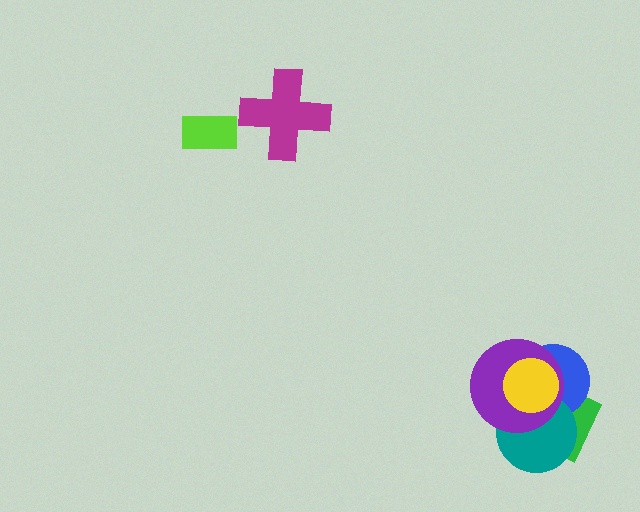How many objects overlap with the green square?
4 objects overlap with the green square.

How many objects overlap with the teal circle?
4 objects overlap with the teal circle.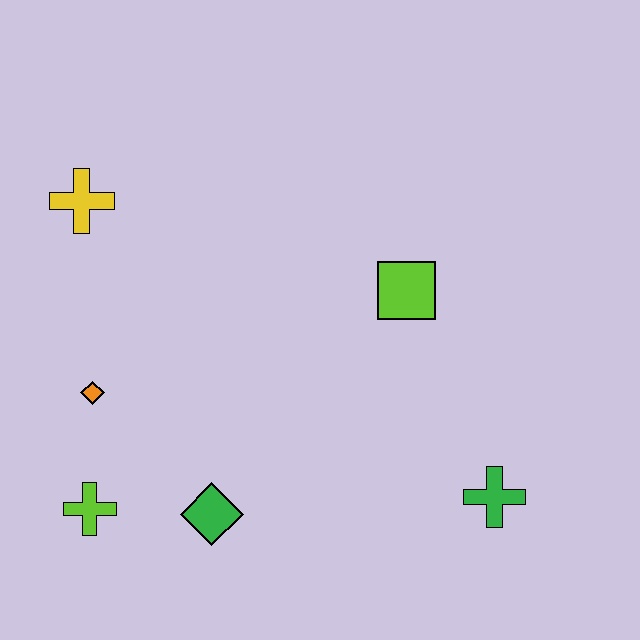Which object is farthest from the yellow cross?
The green cross is farthest from the yellow cross.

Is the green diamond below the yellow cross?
Yes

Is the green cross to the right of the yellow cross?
Yes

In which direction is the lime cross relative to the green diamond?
The lime cross is to the left of the green diamond.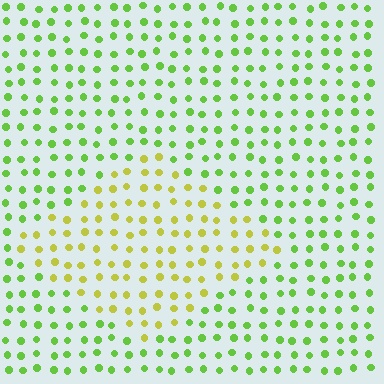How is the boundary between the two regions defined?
The boundary is defined purely by a slight shift in hue (about 39 degrees). Spacing, size, and orientation are identical on both sides.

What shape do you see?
I see a diamond.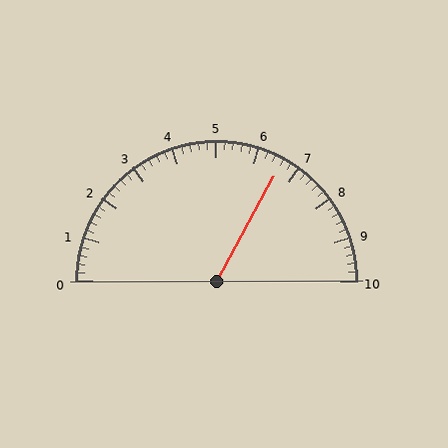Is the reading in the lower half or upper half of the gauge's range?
The reading is in the upper half of the range (0 to 10).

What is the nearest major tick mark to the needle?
The nearest major tick mark is 7.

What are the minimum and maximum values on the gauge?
The gauge ranges from 0 to 10.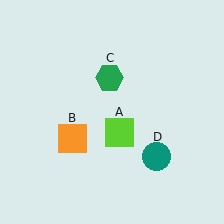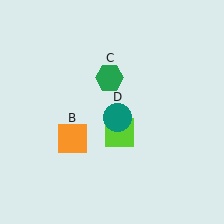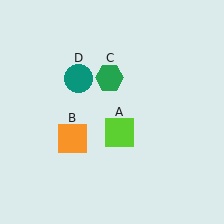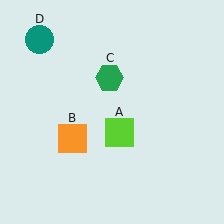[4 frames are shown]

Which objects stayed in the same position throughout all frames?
Lime square (object A) and orange square (object B) and green hexagon (object C) remained stationary.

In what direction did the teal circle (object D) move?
The teal circle (object D) moved up and to the left.